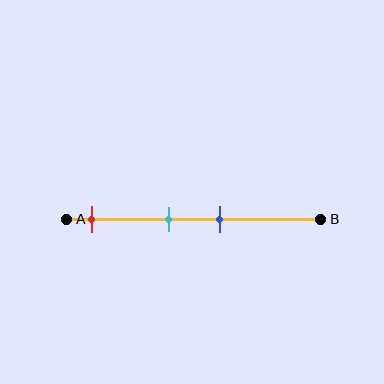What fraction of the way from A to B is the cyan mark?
The cyan mark is approximately 40% (0.4) of the way from A to B.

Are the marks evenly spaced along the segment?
No, the marks are not evenly spaced.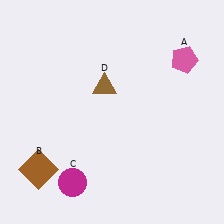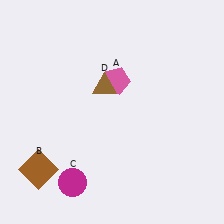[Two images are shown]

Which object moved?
The pink pentagon (A) moved left.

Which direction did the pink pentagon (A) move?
The pink pentagon (A) moved left.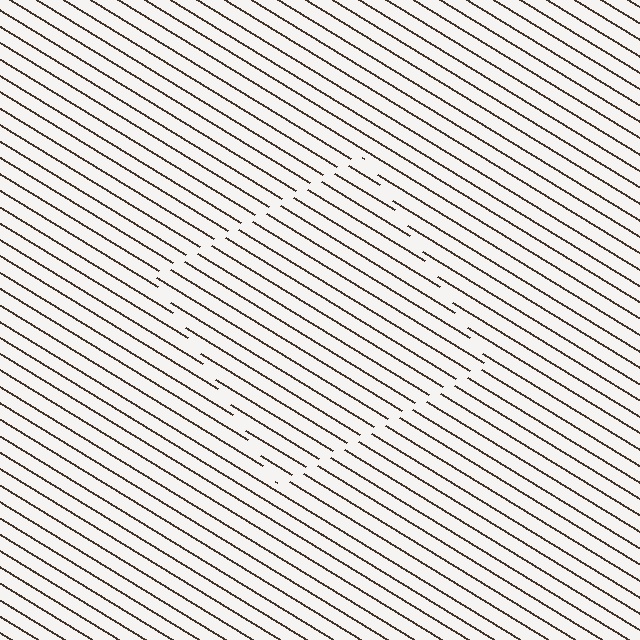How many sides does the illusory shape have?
4 sides — the line-ends trace a square.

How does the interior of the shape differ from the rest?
The interior of the shape contains the same grating, shifted by half a period — the contour is defined by the phase discontinuity where line-ends from the inner and outer gratings abut.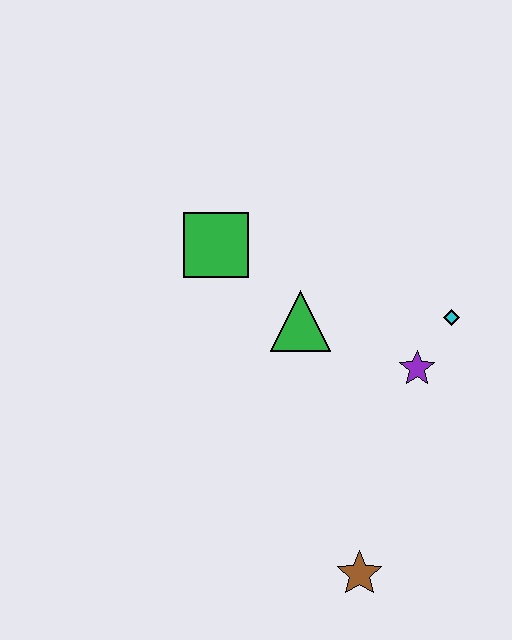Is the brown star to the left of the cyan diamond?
Yes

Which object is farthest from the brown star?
The green square is farthest from the brown star.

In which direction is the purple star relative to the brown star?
The purple star is above the brown star.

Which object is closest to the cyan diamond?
The purple star is closest to the cyan diamond.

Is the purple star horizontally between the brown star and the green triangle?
No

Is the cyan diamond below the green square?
Yes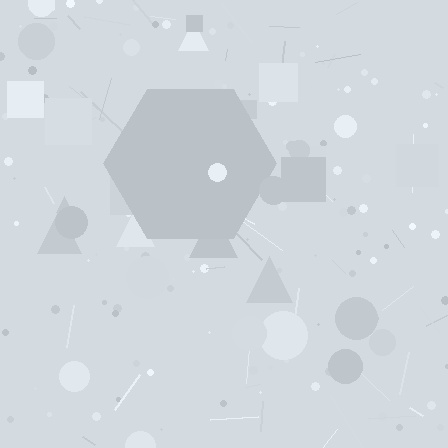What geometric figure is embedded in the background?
A hexagon is embedded in the background.